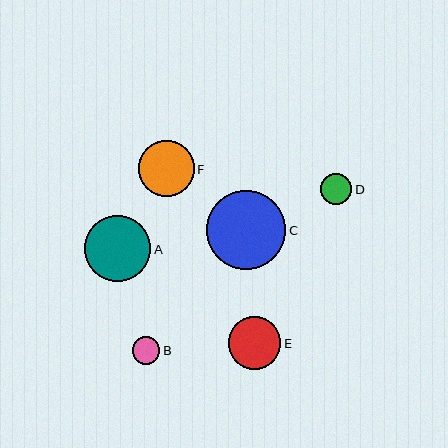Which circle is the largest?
Circle C is the largest with a size of approximately 79 pixels.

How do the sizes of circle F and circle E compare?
Circle F and circle E are approximately the same size.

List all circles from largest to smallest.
From largest to smallest: C, A, F, E, D, B.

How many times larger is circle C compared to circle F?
Circle C is approximately 1.4 times the size of circle F.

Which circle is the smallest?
Circle B is the smallest with a size of approximately 27 pixels.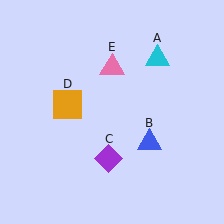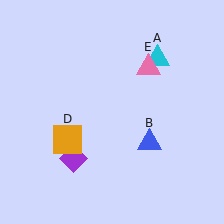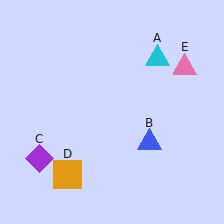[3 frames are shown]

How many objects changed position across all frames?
3 objects changed position: purple diamond (object C), orange square (object D), pink triangle (object E).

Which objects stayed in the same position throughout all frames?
Cyan triangle (object A) and blue triangle (object B) remained stationary.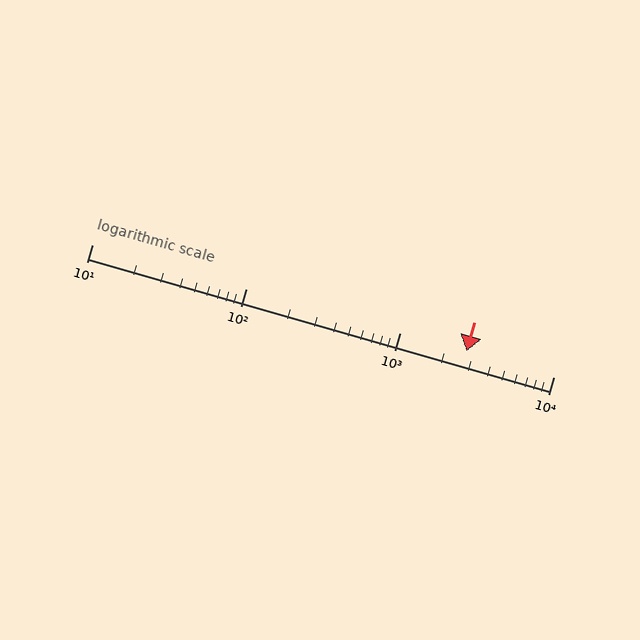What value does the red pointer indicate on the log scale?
The pointer indicates approximately 2700.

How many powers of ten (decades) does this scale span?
The scale spans 3 decades, from 10 to 10000.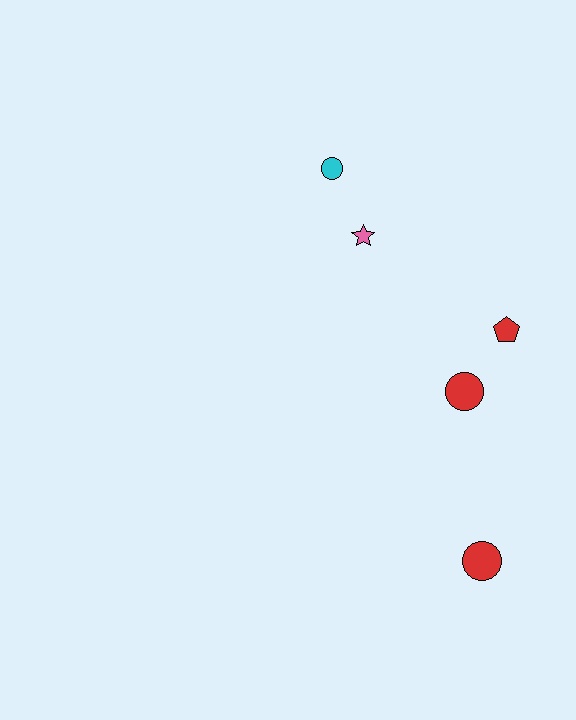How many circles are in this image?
There are 3 circles.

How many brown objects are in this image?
There are no brown objects.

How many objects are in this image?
There are 5 objects.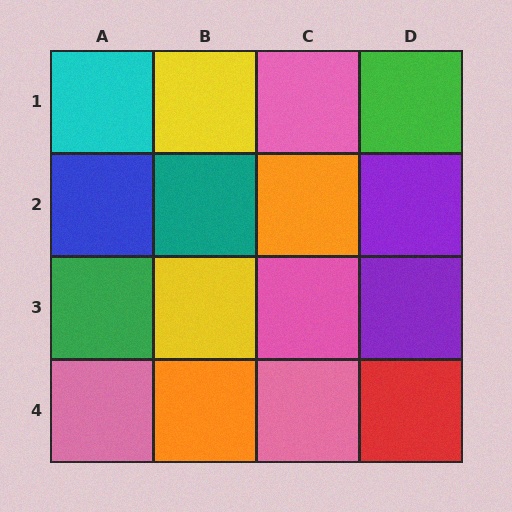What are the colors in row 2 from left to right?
Blue, teal, orange, purple.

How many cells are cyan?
1 cell is cyan.